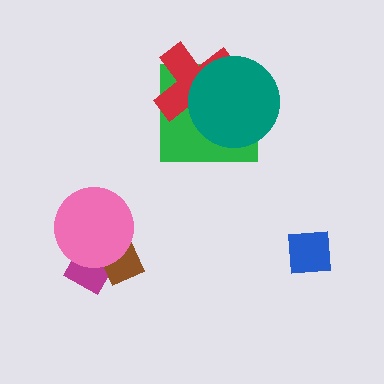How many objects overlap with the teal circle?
2 objects overlap with the teal circle.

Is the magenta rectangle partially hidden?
Yes, it is partially covered by another shape.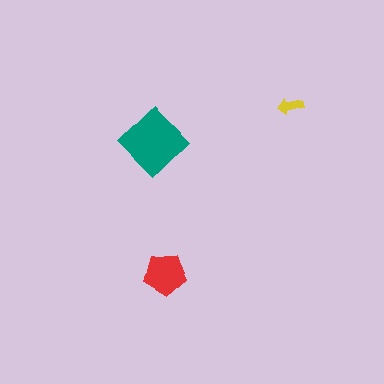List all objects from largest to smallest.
The teal diamond, the red pentagon, the yellow arrow.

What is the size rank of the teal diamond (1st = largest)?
1st.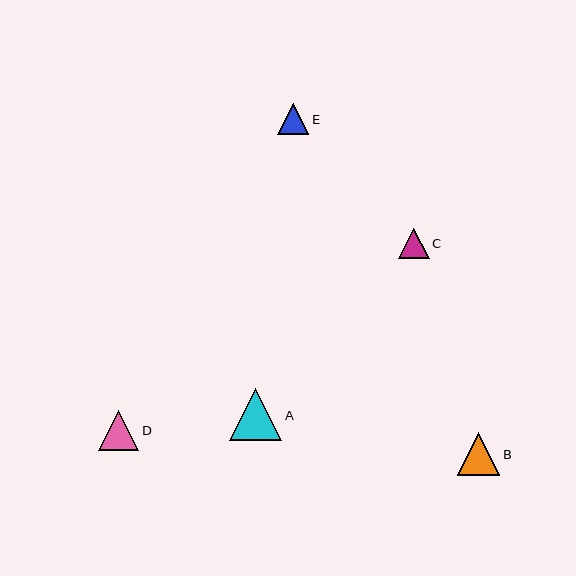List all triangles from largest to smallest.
From largest to smallest: A, B, D, E, C.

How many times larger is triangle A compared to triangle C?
Triangle A is approximately 1.7 times the size of triangle C.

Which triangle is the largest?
Triangle A is the largest with a size of approximately 52 pixels.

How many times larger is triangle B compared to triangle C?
Triangle B is approximately 1.4 times the size of triangle C.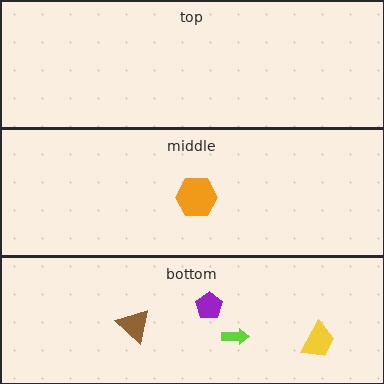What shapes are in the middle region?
The orange hexagon.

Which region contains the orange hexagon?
The middle region.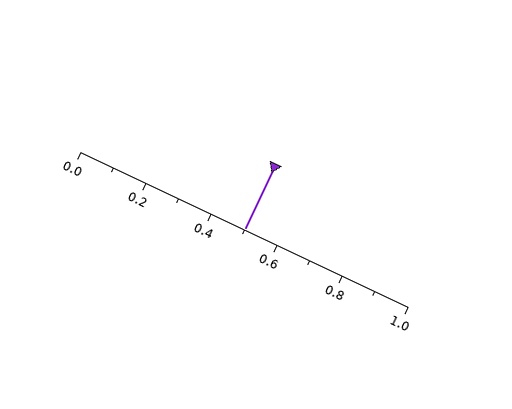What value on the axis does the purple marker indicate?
The marker indicates approximately 0.5.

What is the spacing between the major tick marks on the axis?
The major ticks are spaced 0.2 apart.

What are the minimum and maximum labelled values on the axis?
The axis runs from 0.0 to 1.0.